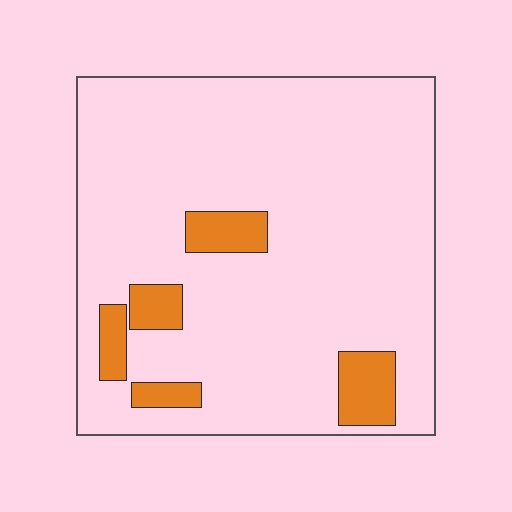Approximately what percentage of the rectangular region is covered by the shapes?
Approximately 10%.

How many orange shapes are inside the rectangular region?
5.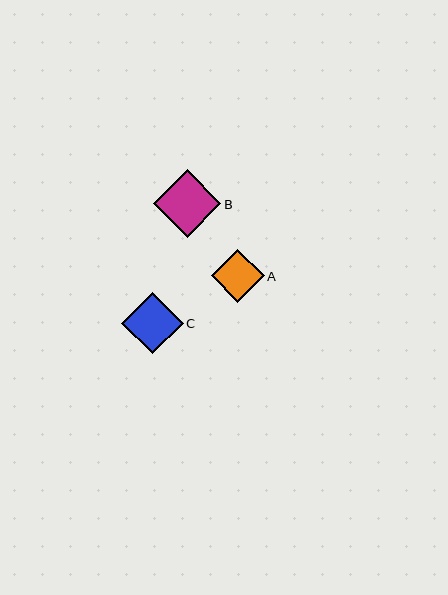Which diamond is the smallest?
Diamond A is the smallest with a size of approximately 53 pixels.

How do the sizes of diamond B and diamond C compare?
Diamond B and diamond C are approximately the same size.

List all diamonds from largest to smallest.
From largest to smallest: B, C, A.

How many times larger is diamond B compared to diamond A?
Diamond B is approximately 1.3 times the size of diamond A.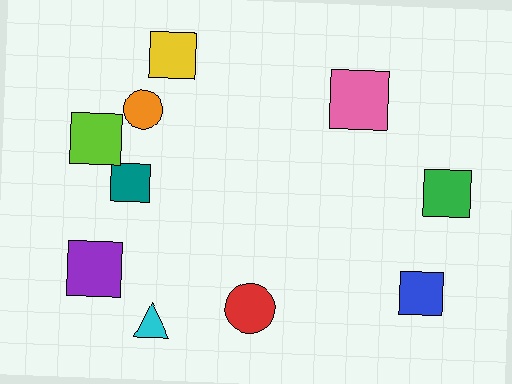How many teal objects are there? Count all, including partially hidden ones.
There is 1 teal object.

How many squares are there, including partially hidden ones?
There are 7 squares.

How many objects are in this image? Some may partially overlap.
There are 10 objects.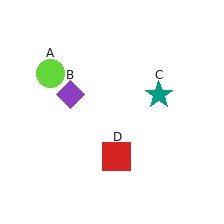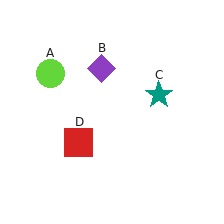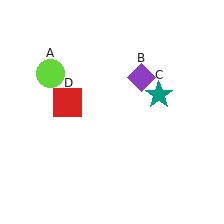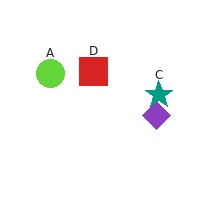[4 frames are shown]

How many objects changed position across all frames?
2 objects changed position: purple diamond (object B), red square (object D).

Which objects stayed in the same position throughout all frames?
Lime circle (object A) and teal star (object C) remained stationary.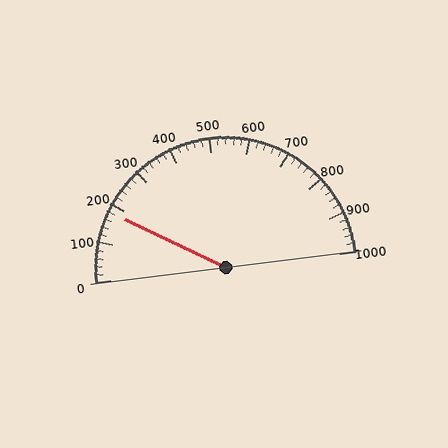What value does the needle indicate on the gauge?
The needle indicates approximately 180.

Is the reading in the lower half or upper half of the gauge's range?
The reading is in the lower half of the range (0 to 1000).